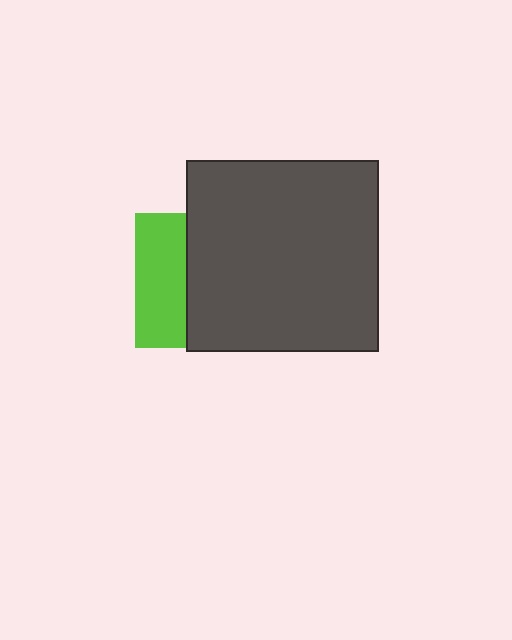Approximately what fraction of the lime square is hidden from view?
Roughly 63% of the lime square is hidden behind the dark gray square.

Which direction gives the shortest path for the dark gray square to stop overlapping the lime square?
Moving right gives the shortest separation.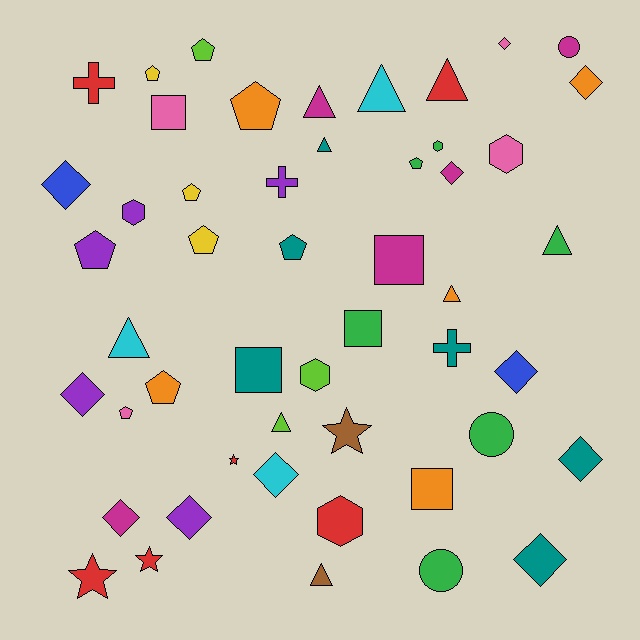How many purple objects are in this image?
There are 5 purple objects.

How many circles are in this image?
There are 3 circles.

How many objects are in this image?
There are 50 objects.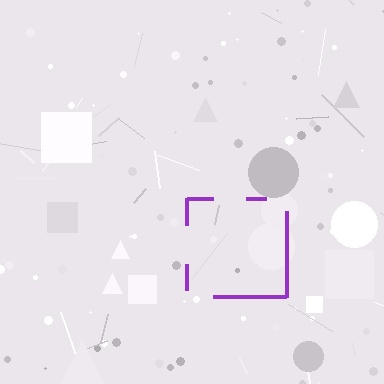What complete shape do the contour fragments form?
The contour fragments form a square.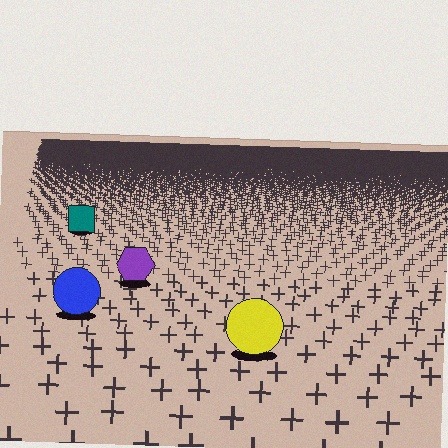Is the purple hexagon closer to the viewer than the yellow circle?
No. The yellow circle is closer — you can tell from the texture gradient: the ground texture is coarser near it.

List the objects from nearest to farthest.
From nearest to farthest: the yellow circle, the blue circle, the purple hexagon, the teal square.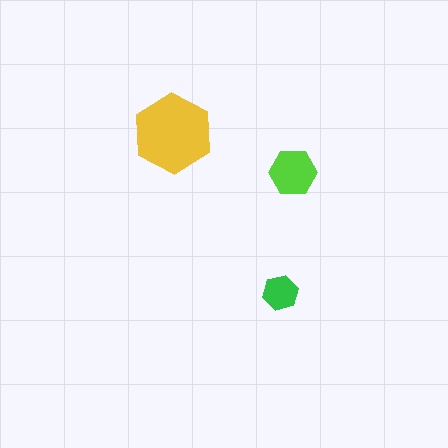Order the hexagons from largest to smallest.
the yellow one, the lime one, the green one.